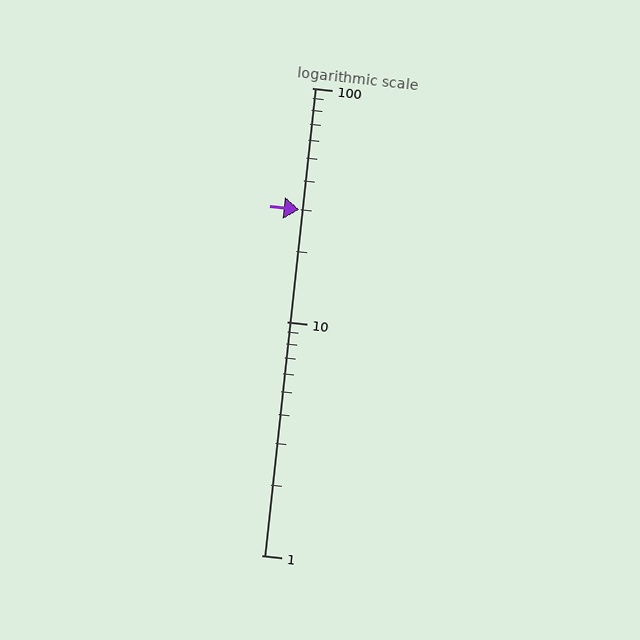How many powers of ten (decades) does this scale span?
The scale spans 2 decades, from 1 to 100.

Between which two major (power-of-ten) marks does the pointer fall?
The pointer is between 10 and 100.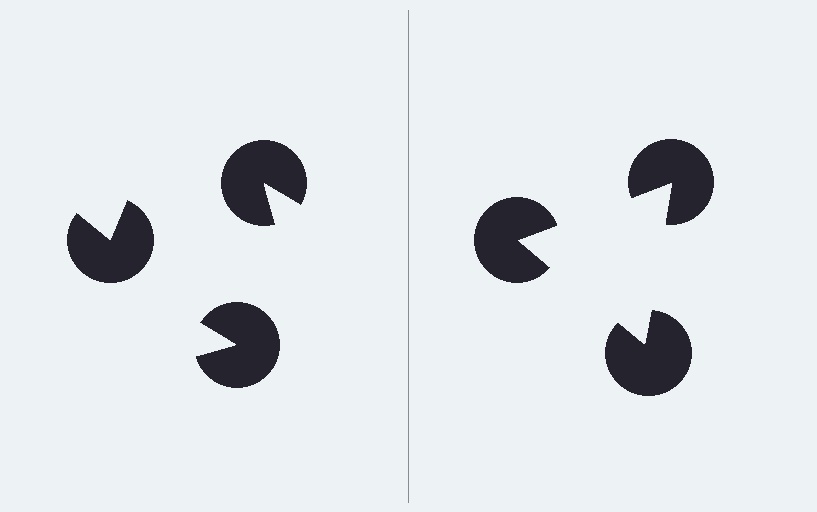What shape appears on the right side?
An illusory triangle.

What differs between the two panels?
The pac-man discs are positioned identically on both sides; only the wedge orientations differ. On the right they align to a triangle; on the left they are misaligned.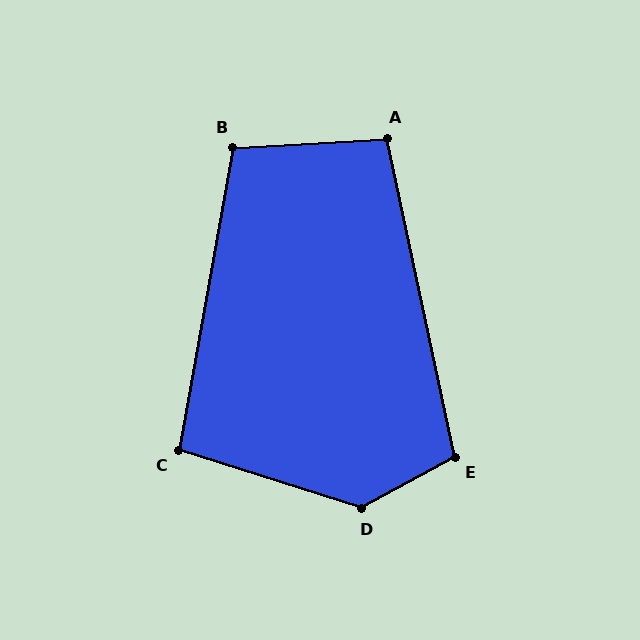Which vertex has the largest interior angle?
D, at approximately 134 degrees.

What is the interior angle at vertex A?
Approximately 99 degrees (obtuse).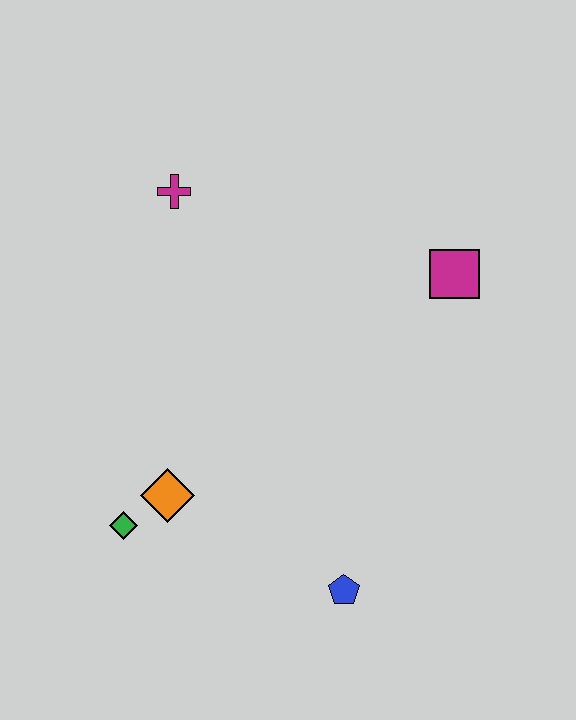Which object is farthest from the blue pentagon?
The magenta cross is farthest from the blue pentagon.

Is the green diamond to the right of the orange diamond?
No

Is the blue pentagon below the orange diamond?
Yes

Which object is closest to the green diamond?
The orange diamond is closest to the green diamond.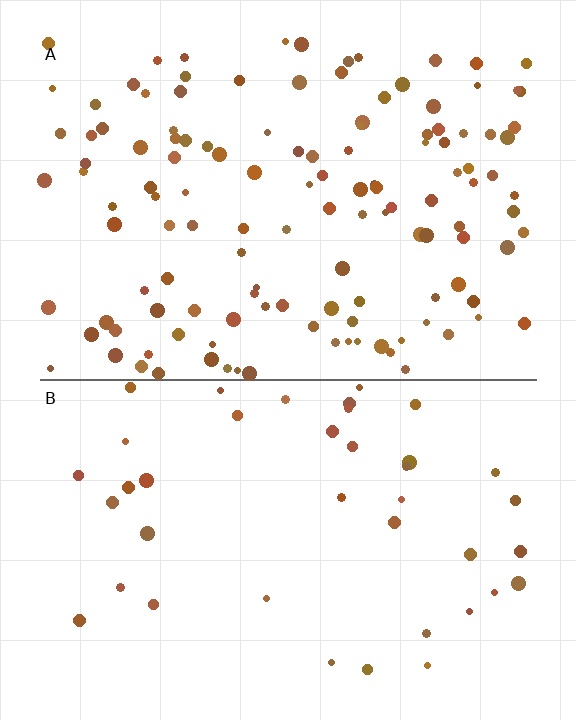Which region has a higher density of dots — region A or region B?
A (the top).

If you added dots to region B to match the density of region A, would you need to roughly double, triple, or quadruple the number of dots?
Approximately triple.